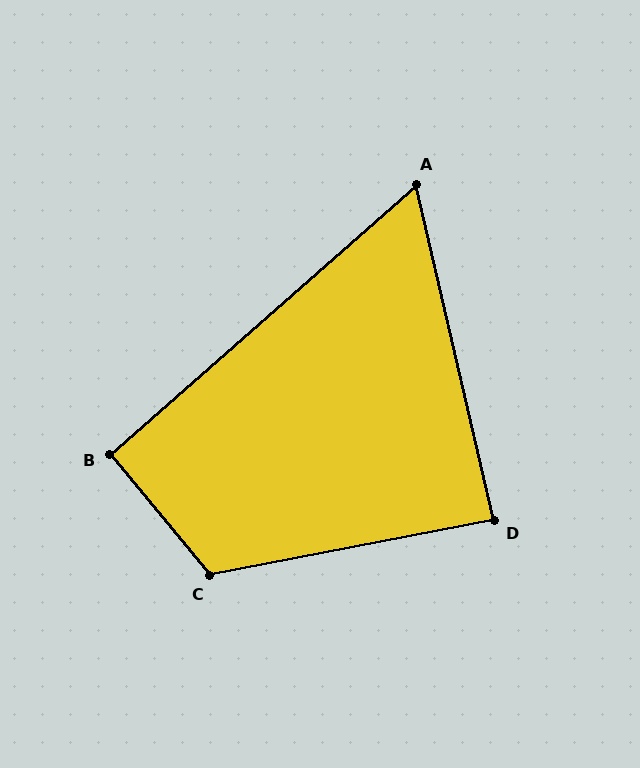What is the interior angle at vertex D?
Approximately 88 degrees (approximately right).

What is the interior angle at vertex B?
Approximately 92 degrees (approximately right).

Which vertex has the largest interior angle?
C, at approximately 118 degrees.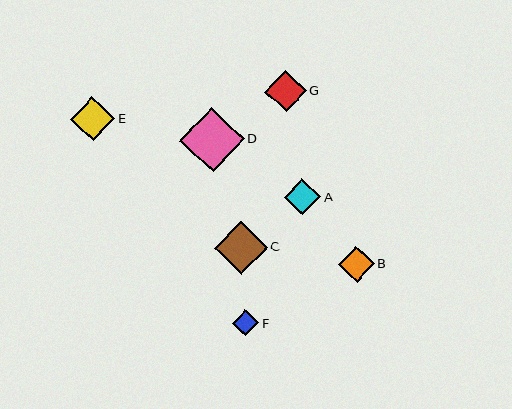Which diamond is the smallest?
Diamond F is the smallest with a size of approximately 26 pixels.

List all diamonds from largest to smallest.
From largest to smallest: D, C, E, G, B, A, F.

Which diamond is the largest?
Diamond D is the largest with a size of approximately 64 pixels.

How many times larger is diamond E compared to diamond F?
Diamond E is approximately 1.7 times the size of diamond F.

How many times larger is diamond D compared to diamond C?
Diamond D is approximately 1.2 times the size of diamond C.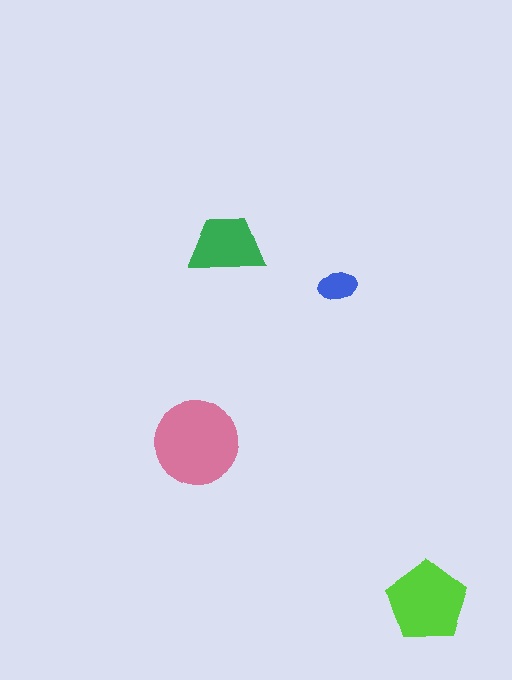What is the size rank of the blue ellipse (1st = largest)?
4th.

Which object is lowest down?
The lime pentagon is bottommost.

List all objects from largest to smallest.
The pink circle, the lime pentagon, the green trapezoid, the blue ellipse.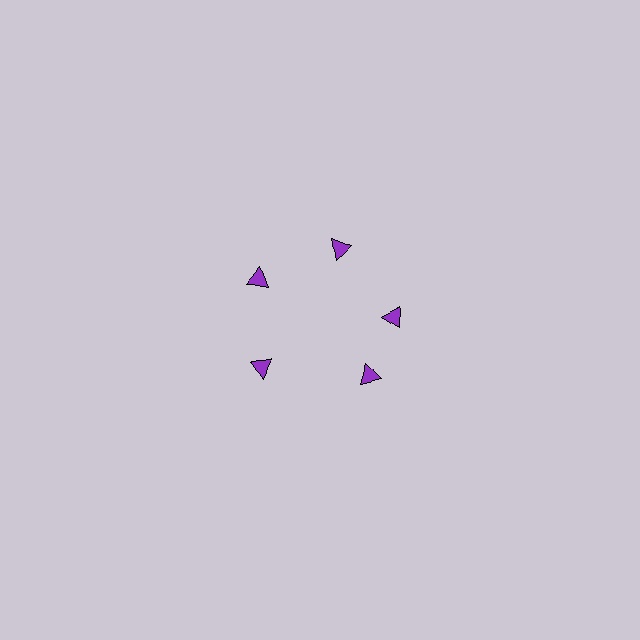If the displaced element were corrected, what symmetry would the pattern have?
It would have 5-fold rotational symmetry — the pattern would map onto itself every 72 degrees.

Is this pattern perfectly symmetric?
No. The 5 purple triangles are arranged in a ring, but one element near the 5 o'clock position is rotated out of alignment along the ring, breaking the 5-fold rotational symmetry.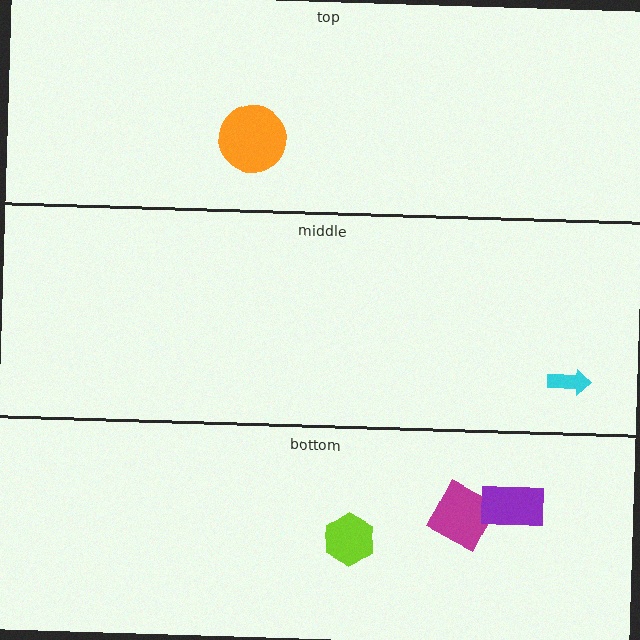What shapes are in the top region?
The orange circle.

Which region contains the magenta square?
The bottom region.